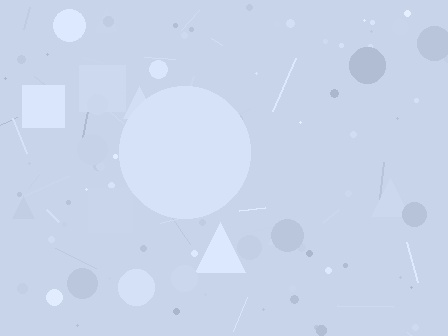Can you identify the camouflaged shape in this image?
The camouflaged shape is a circle.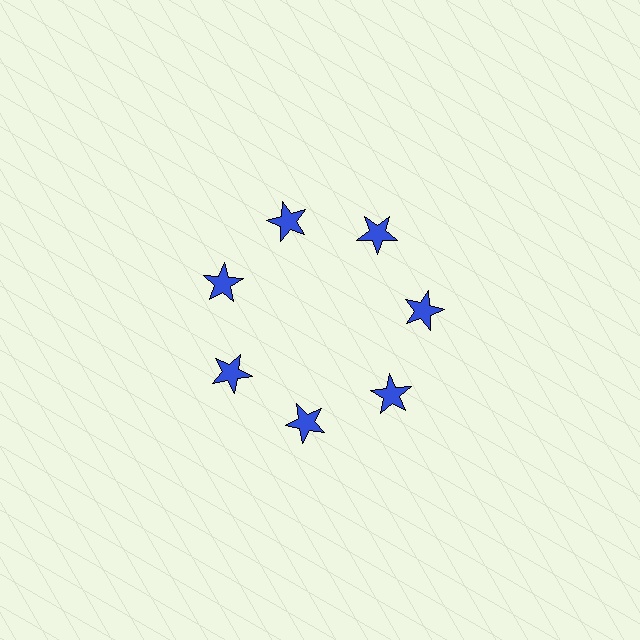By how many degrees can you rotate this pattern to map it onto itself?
The pattern maps onto itself every 51 degrees of rotation.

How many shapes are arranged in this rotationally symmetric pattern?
There are 7 shapes, arranged in 7 groups of 1.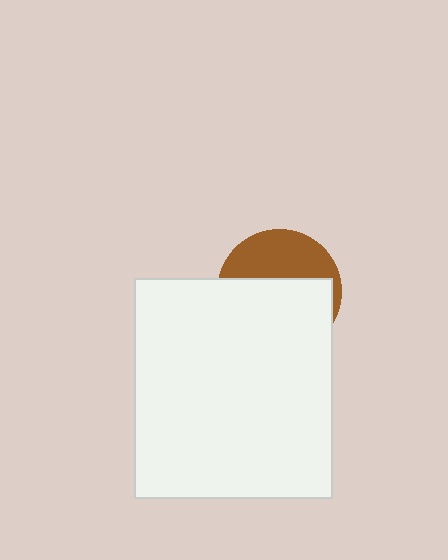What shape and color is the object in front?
The object in front is a white rectangle.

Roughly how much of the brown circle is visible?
A small part of it is visible (roughly 38%).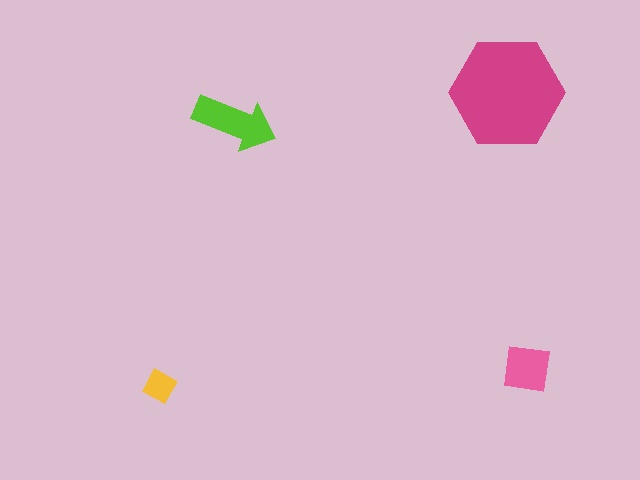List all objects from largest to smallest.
The magenta hexagon, the lime arrow, the pink square, the yellow square.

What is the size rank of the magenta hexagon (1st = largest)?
1st.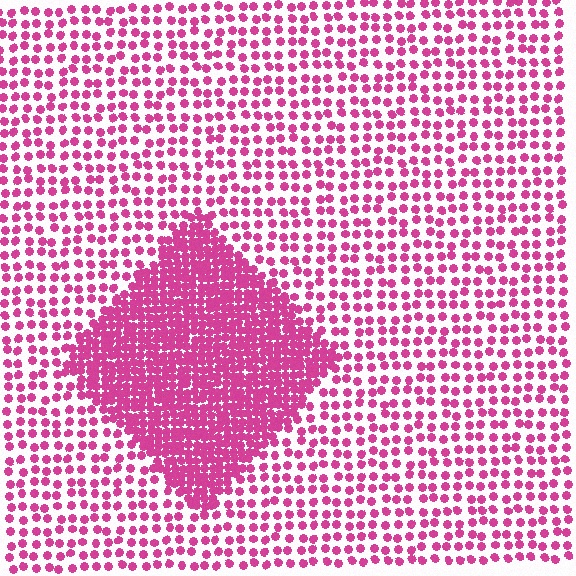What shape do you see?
I see a diamond.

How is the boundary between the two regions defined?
The boundary is defined by a change in element density (approximately 2.5x ratio). All elements are the same color, size, and shape.